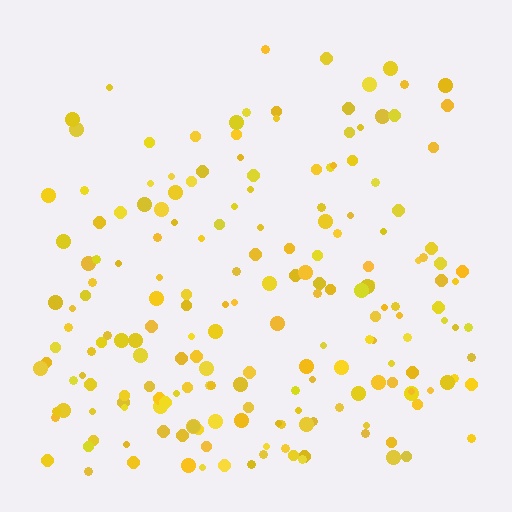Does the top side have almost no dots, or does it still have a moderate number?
Still a moderate number, just noticeably fewer than the bottom.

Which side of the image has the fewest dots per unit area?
The top.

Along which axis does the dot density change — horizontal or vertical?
Vertical.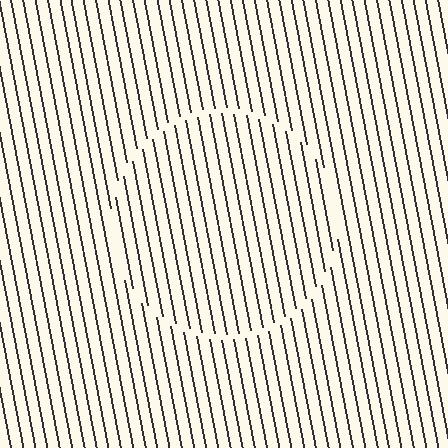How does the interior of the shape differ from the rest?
The interior of the shape contains the same grating, shifted by half a period — the contour is defined by the phase discontinuity where line-ends from the inner and outer gratings abut.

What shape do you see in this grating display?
An illusory circle. The interior of the shape contains the same grating, shifted by half a period — the contour is defined by the phase discontinuity where line-ends from the inner and outer gratings abut.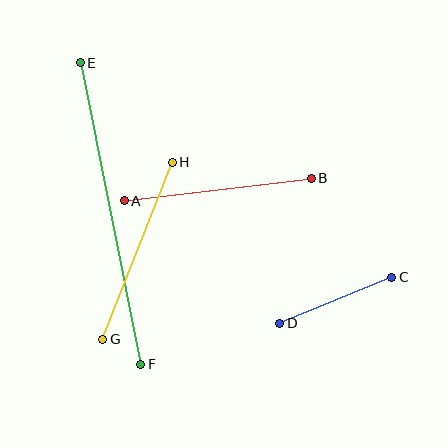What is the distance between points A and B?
The distance is approximately 188 pixels.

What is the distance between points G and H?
The distance is approximately 190 pixels.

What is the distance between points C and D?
The distance is approximately 121 pixels.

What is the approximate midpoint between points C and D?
The midpoint is at approximately (336, 300) pixels.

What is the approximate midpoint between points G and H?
The midpoint is at approximately (138, 251) pixels.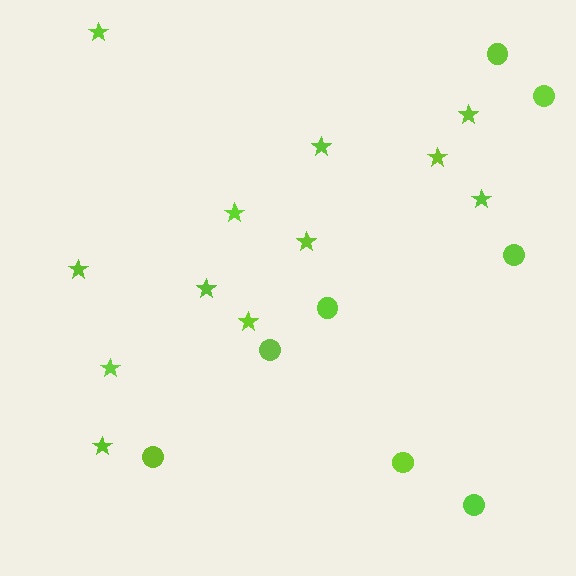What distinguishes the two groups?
There are 2 groups: one group of stars (12) and one group of circles (8).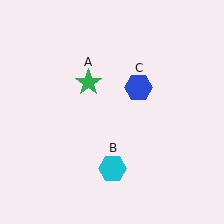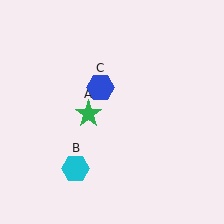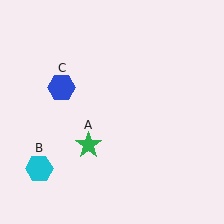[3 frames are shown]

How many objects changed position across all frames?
3 objects changed position: green star (object A), cyan hexagon (object B), blue hexagon (object C).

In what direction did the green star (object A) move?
The green star (object A) moved down.